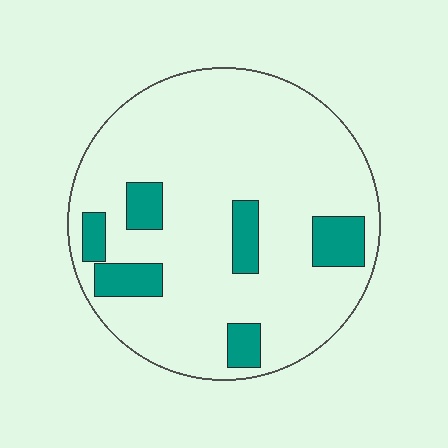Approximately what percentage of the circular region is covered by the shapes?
Approximately 15%.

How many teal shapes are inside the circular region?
6.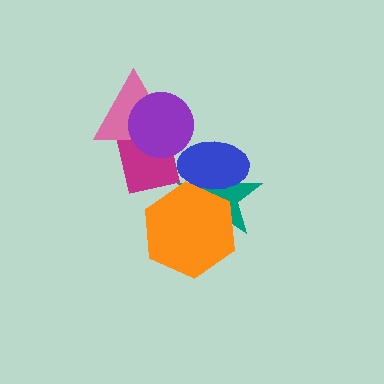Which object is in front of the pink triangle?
The purple circle is in front of the pink triangle.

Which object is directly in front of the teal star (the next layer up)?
The blue ellipse is directly in front of the teal star.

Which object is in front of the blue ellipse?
The orange hexagon is in front of the blue ellipse.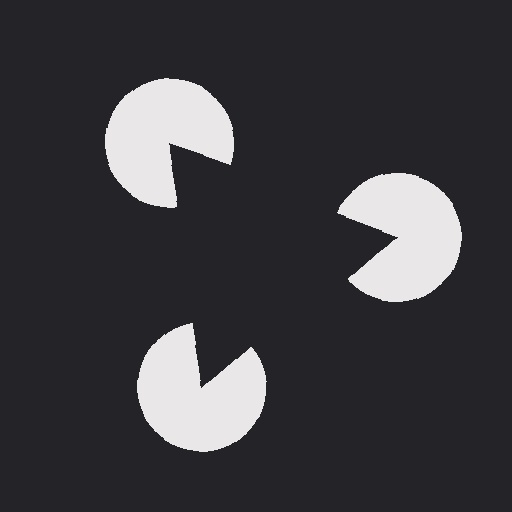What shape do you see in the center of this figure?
An illusory triangle — its edges are inferred from the aligned wedge cuts in the pac-man discs, not physically drawn.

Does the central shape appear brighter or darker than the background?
It typically appears slightly darker than the background, even though no actual brightness change is drawn.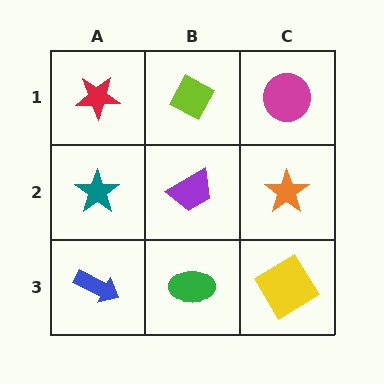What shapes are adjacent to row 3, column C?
An orange star (row 2, column C), a green ellipse (row 3, column B).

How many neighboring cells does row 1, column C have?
2.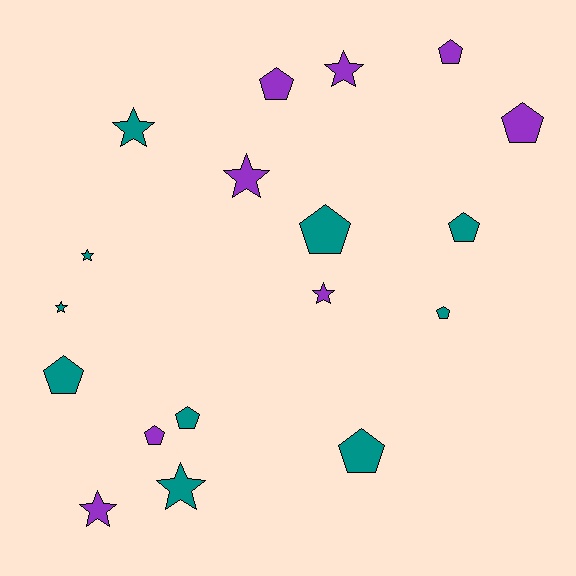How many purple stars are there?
There are 4 purple stars.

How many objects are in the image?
There are 18 objects.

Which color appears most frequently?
Teal, with 10 objects.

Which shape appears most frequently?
Pentagon, with 10 objects.